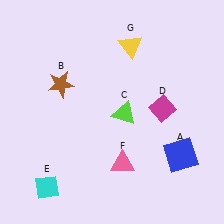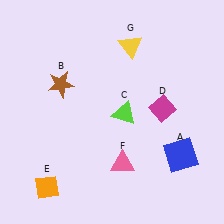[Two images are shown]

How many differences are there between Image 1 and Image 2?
There is 1 difference between the two images.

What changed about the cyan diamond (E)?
In Image 1, E is cyan. In Image 2, it changed to orange.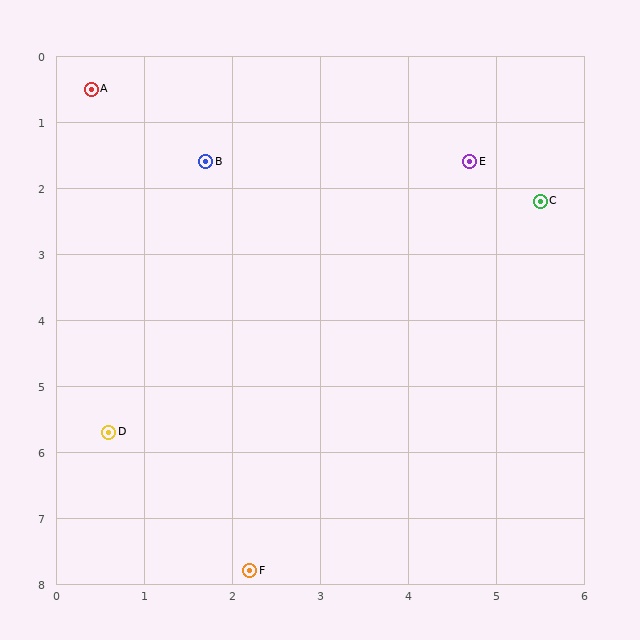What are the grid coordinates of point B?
Point B is at approximately (1.7, 1.6).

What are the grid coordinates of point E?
Point E is at approximately (4.7, 1.6).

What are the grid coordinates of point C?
Point C is at approximately (5.5, 2.2).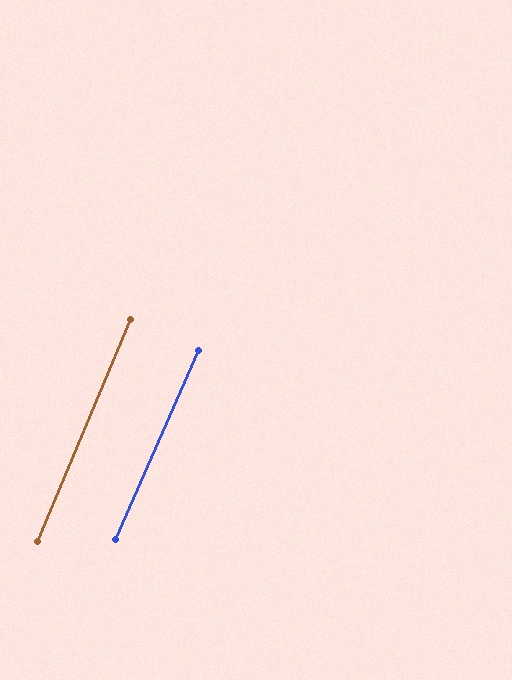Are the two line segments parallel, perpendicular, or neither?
Parallel — their directions differ by only 1.0°.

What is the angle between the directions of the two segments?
Approximately 1 degree.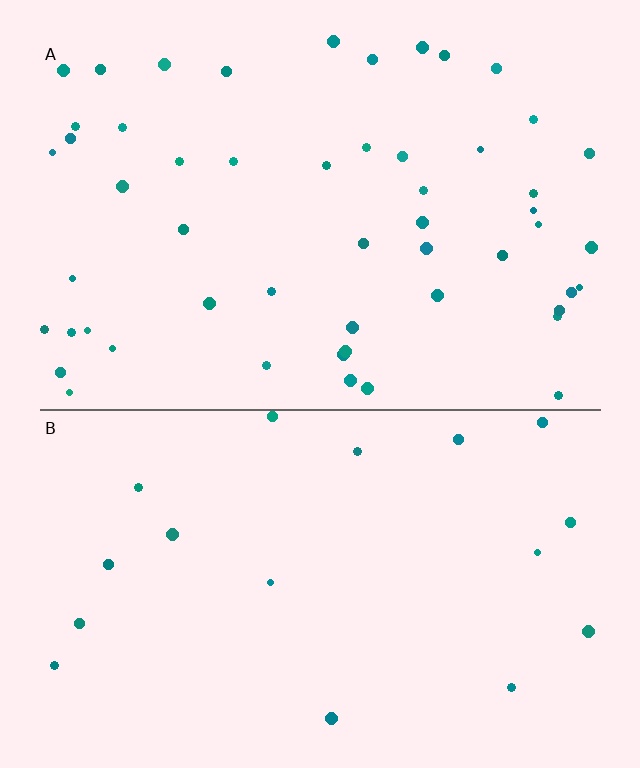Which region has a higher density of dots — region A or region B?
A (the top).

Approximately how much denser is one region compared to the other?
Approximately 3.0× — region A over region B.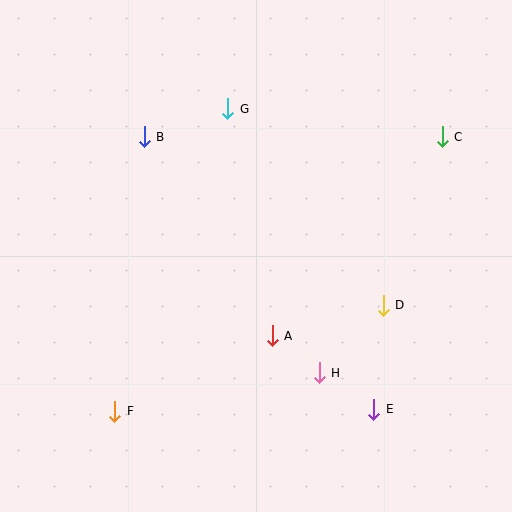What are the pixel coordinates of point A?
Point A is at (272, 336).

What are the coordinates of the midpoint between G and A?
The midpoint between G and A is at (250, 222).